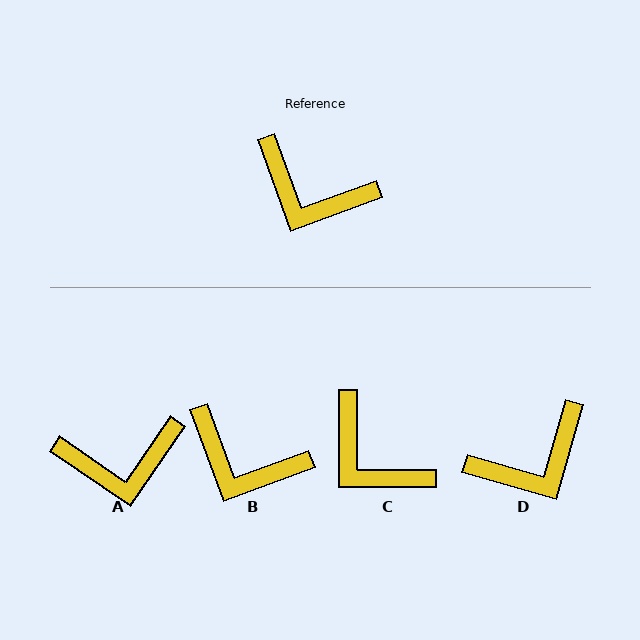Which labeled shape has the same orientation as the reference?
B.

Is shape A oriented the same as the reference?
No, it is off by about 35 degrees.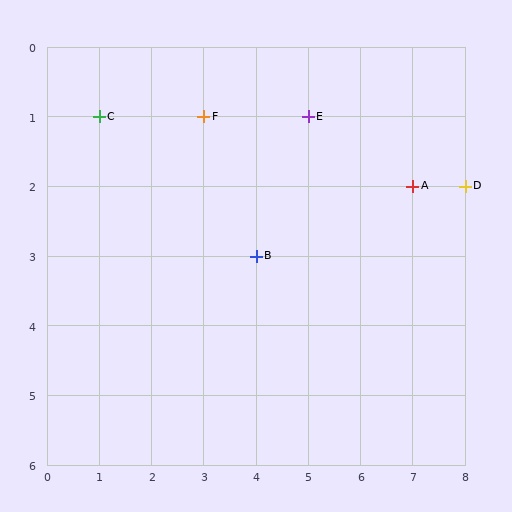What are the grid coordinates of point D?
Point D is at grid coordinates (8, 2).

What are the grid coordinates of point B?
Point B is at grid coordinates (4, 3).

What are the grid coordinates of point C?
Point C is at grid coordinates (1, 1).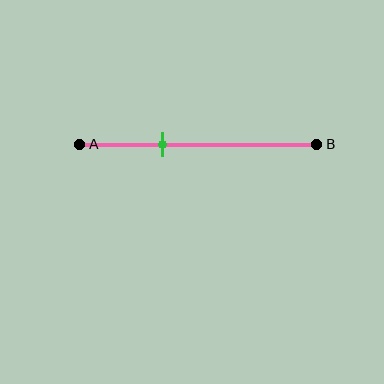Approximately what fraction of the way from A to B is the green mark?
The green mark is approximately 35% of the way from A to B.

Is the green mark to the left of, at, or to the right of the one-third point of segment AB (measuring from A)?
The green mark is approximately at the one-third point of segment AB.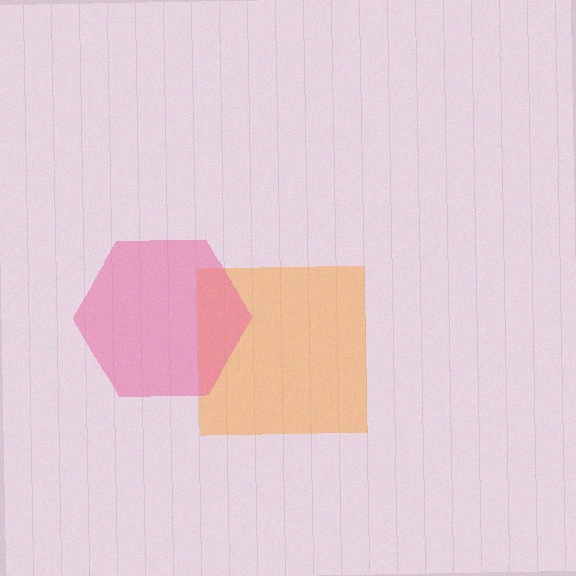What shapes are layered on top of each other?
The layered shapes are: an orange square, a pink hexagon.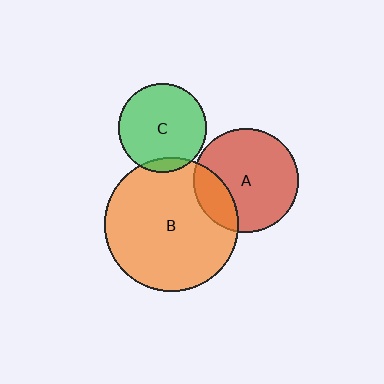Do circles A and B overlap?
Yes.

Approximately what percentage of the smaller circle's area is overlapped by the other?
Approximately 20%.